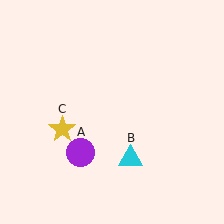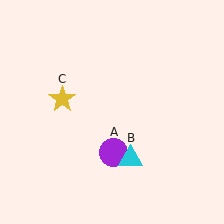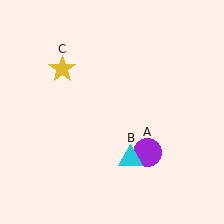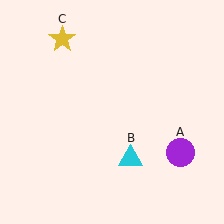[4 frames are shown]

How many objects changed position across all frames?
2 objects changed position: purple circle (object A), yellow star (object C).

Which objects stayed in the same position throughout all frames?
Cyan triangle (object B) remained stationary.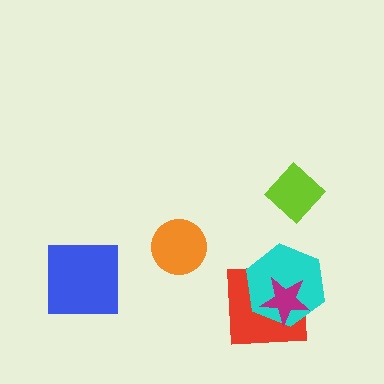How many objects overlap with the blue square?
0 objects overlap with the blue square.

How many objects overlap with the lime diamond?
0 objects overlap with the lime diamond.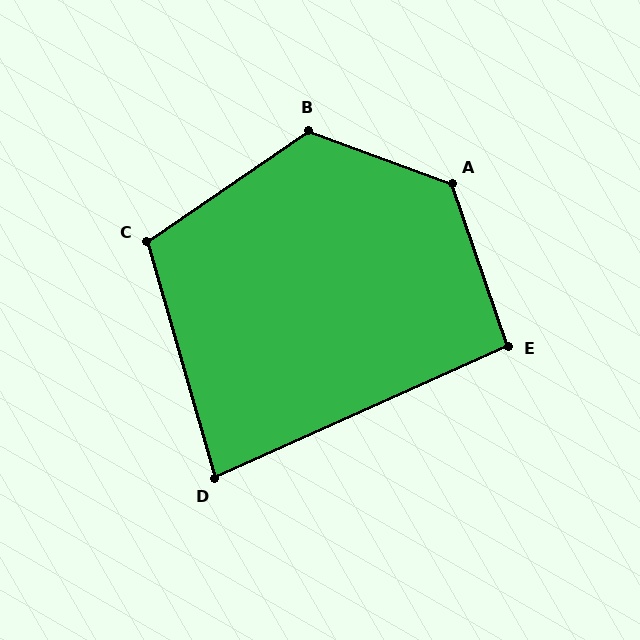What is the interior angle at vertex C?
Approximately 109 degrees (obtuse).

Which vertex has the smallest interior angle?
D, at approximately 82 degrees.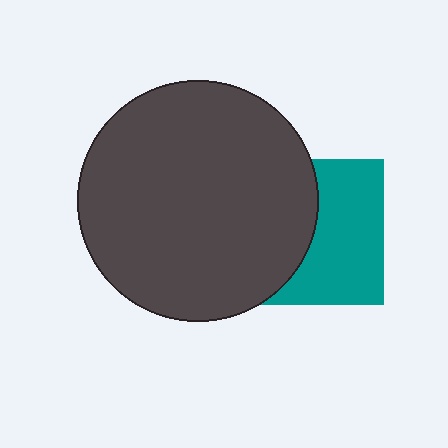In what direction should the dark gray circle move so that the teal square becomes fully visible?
The dark gray circle should move left. That is the shortest direction to clear the overlap and leave the teal square fully visible.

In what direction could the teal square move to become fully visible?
The teal square could move right. That would shift it out from behind the dark gray circle entirely.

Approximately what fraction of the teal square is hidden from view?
Roughly 47% of the teal square is hidden behind the dark gray circle.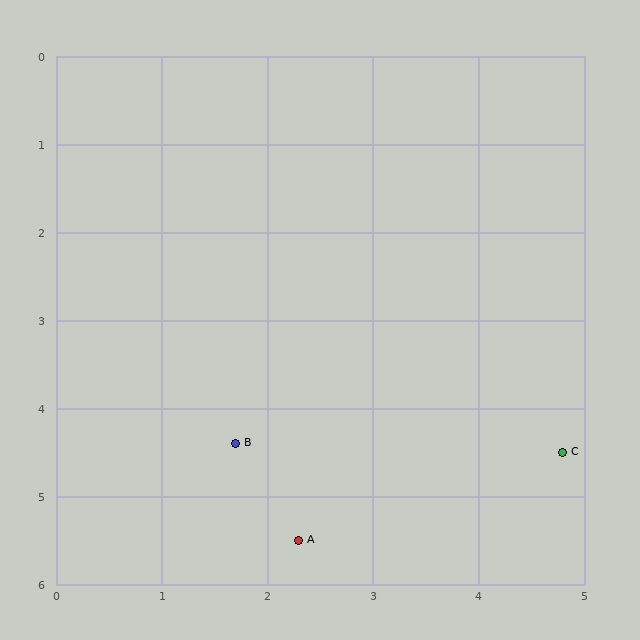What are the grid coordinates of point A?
Point A is at approximately (2.3, 5.5).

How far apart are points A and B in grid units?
Points A and B are about 1.3 grid units apart.